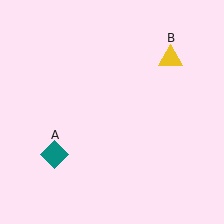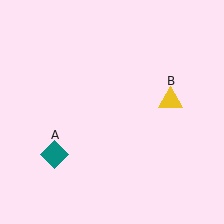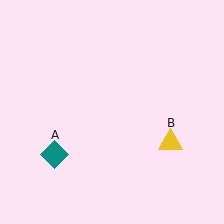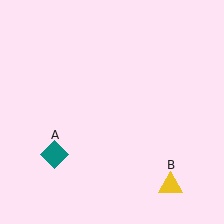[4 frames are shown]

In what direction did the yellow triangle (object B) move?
The yellow triangle (object B) moved down.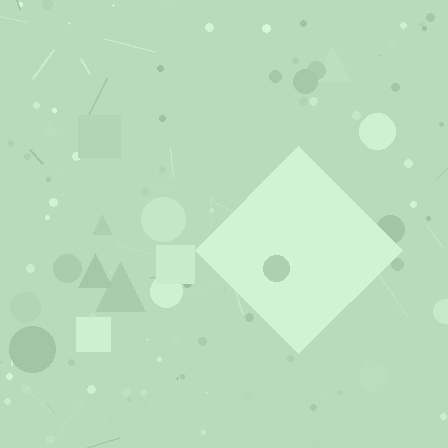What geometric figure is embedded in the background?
A diamond is embedded in the background.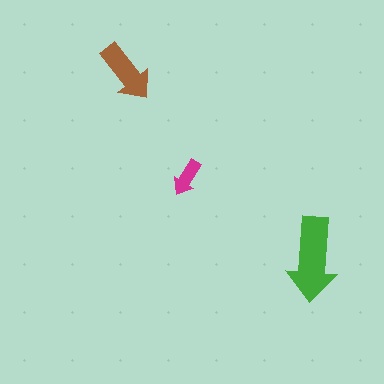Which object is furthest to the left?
The brown arrow is leftmost.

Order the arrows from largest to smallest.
the green one, the brown one, the magenta one.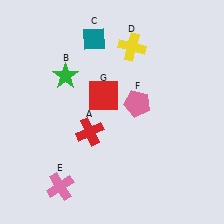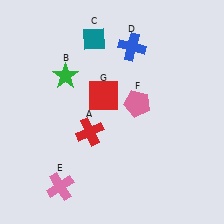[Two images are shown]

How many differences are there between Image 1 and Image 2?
There is 1 difference between the two images.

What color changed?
The cross (D) changed from yellow in Image 1 to blue in Image 2.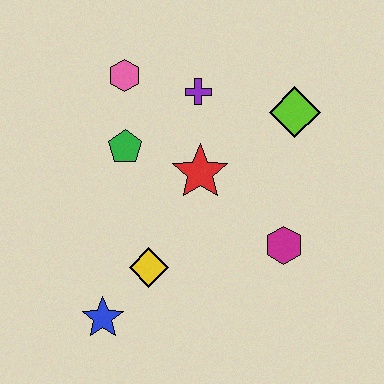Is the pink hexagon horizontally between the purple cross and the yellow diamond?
No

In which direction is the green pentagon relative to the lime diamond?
The green pentagon is to the left of the lime diamond.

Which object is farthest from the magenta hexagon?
The pink hexagon is farthest from the magenta hexagon.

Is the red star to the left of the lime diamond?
Yes